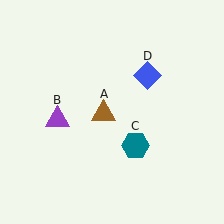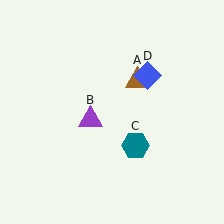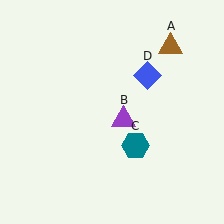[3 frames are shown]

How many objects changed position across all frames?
2 objects changed position: brown triangle (object A), purple triangle (object B).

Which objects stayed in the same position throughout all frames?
Teal hexagon (object C) and blue diamond (object D) remained stationary.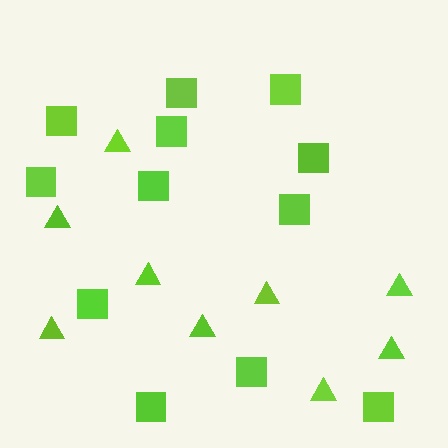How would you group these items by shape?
There are 2 groups: one group of triangles (9) and one group of squares (12).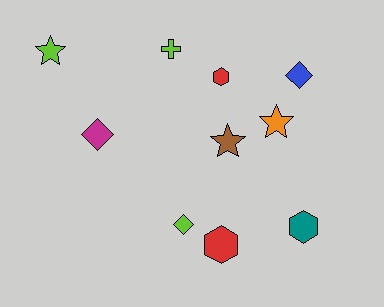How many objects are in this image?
There are 10 objects.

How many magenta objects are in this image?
There is 1 magenta object.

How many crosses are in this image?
There is 1 cross.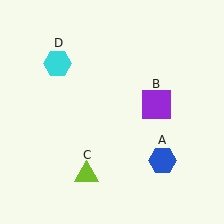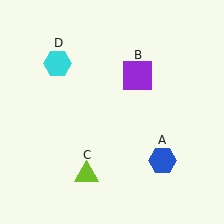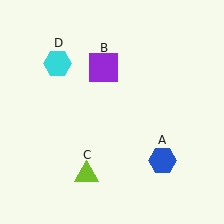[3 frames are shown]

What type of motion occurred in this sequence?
The purple square (object B) rotated counterclockwise around the center of the scene.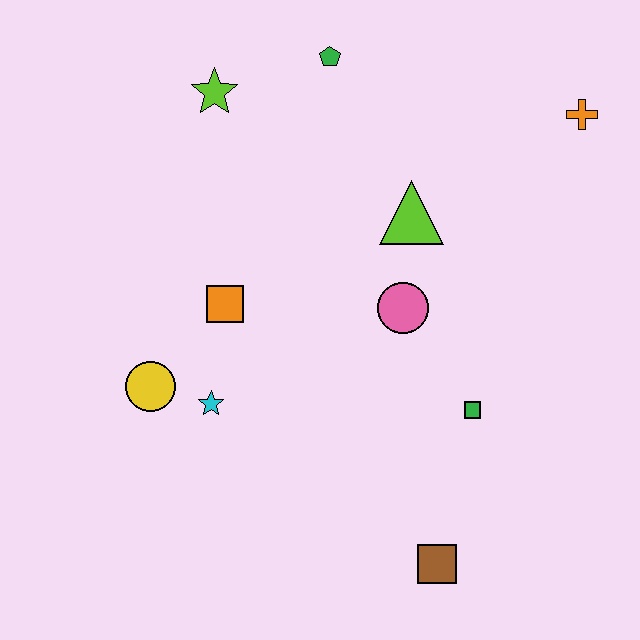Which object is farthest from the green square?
The lime star is farthest from the green square.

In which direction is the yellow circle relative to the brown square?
The yellow circle is to the left of the brown square.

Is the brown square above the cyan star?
No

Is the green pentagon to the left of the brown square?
Yes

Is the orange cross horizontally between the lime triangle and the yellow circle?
No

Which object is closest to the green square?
The pink circle is closest to the green square.